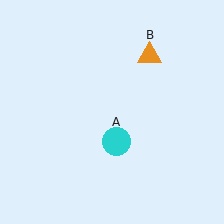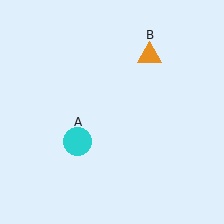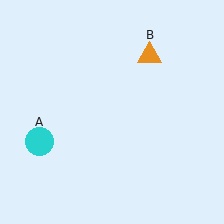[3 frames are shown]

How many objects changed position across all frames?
1 object changed position: cyan circle (object A).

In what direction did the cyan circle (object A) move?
The cyan circle (object A) moved left.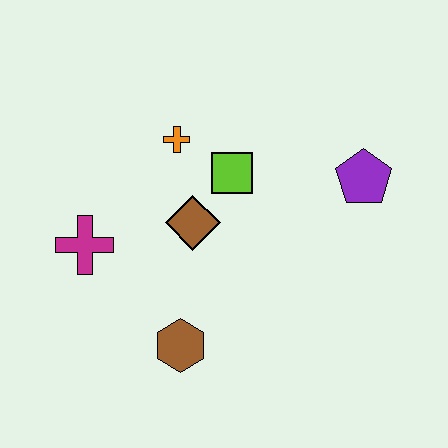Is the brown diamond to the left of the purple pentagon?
Yes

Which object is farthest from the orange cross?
The brown hexagon is farthest from the orange cross.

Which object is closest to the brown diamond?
The lime square is closest to the brown diamond.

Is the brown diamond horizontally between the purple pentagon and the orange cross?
Yes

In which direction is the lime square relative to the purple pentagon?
The lime square is to the left of the purple pentagon.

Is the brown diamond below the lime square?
Yes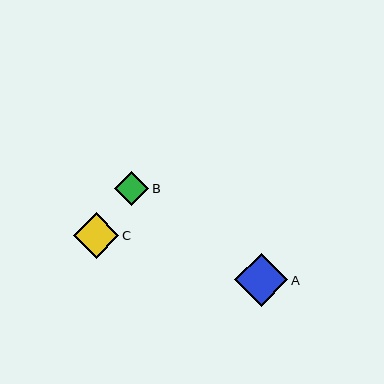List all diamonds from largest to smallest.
From largest to smallest: A, C, B.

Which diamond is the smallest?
Diamond B is the smallest with a size of approximately 34 pixels.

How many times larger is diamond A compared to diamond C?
Diamond A is approximately 1.2 times the size of diamond C.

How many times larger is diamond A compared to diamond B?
Diamond A is approximately 1.5 times the size of diamond B.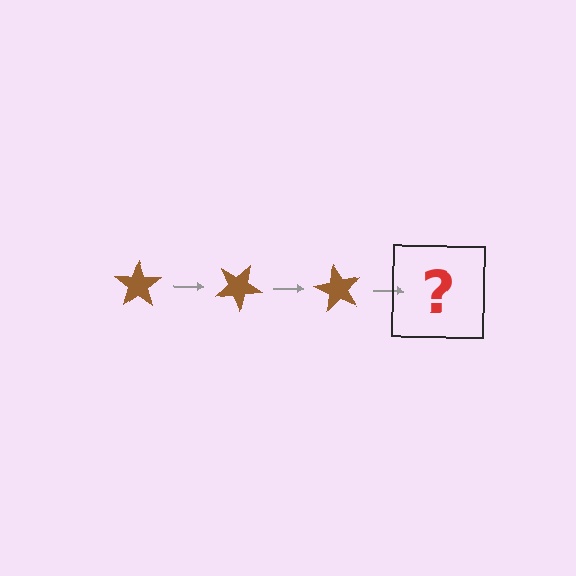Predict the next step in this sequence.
The next step is a brown star rotated 90 degrees.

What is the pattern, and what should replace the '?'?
The pattern is that the star rotates 30 degrees each step. The '?' should be a brown star rotated 90 degrees.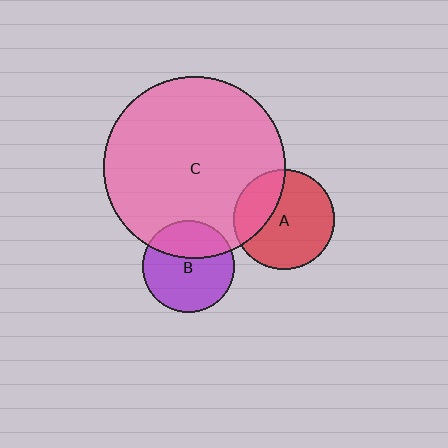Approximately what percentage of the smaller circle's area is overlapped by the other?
Approximately 35%.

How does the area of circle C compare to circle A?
Approximately 3.3 times.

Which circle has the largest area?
Circle C (pink).